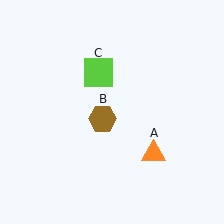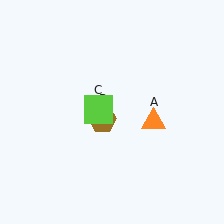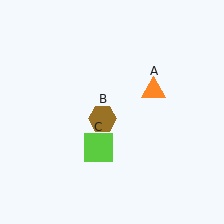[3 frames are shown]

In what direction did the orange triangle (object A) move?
The orange triangle (object A) moved up.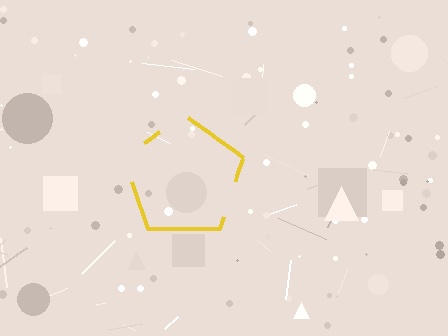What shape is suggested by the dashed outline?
The dashed outline suggests a pentagon.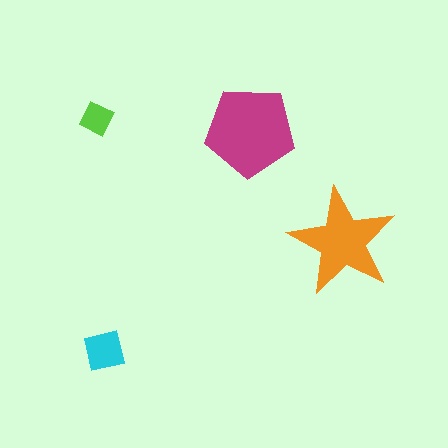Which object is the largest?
The magenta pentagon.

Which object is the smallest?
The lime diamond.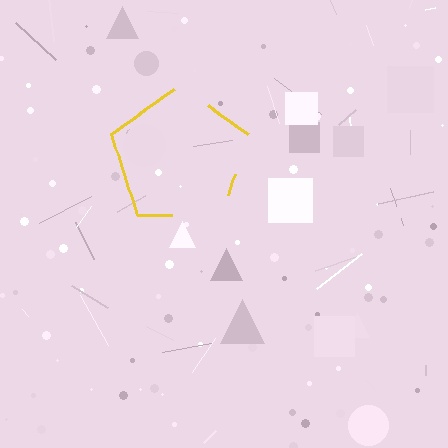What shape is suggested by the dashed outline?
The dashed outline suggests a pentagon.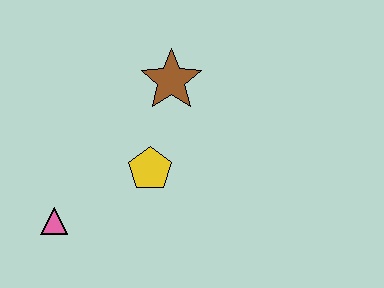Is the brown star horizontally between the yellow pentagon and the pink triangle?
No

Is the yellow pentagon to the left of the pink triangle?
No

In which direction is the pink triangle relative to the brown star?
The pink triangle is below the brown star.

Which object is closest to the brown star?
The yellow pentagon is closest to the brown star.